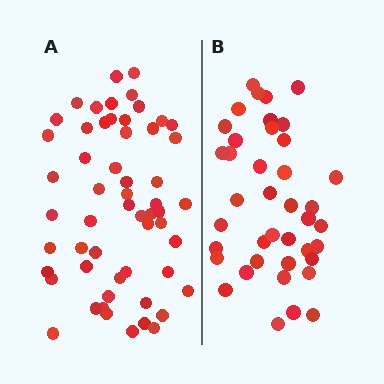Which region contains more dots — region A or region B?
Region A (the left region) has more dots.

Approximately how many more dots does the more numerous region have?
Region A has approximately 15 more dots than region B.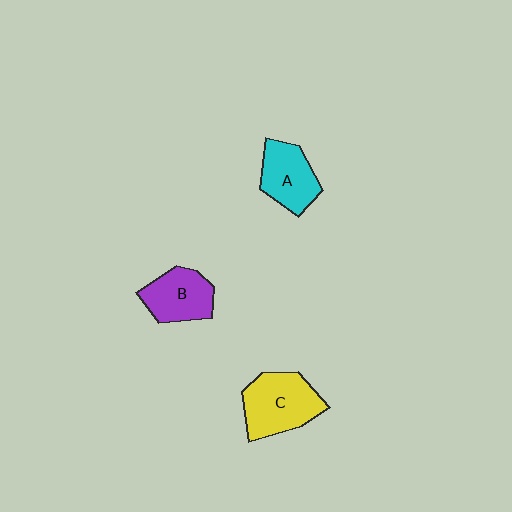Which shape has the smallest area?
Shape B (purple).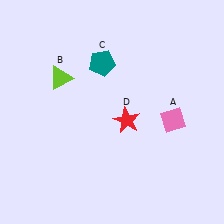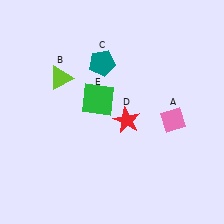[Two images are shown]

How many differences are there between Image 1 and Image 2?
There is 1 difference between the two images.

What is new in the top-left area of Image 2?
A green square (E) was added in the top-left area of Image 2.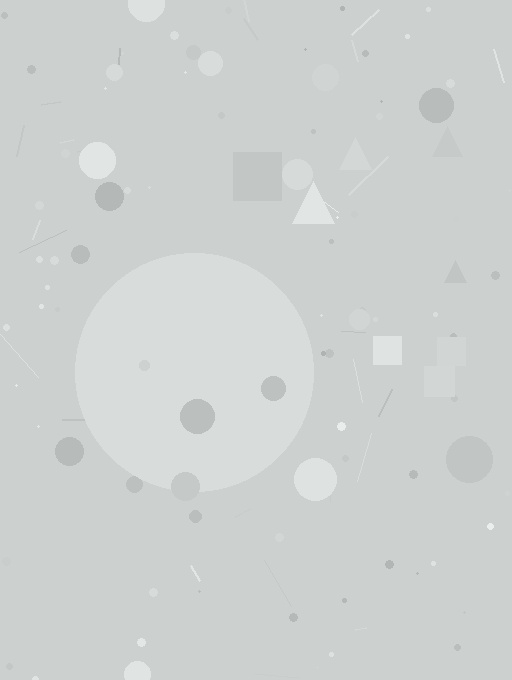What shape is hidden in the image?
A circle is hidden in the image.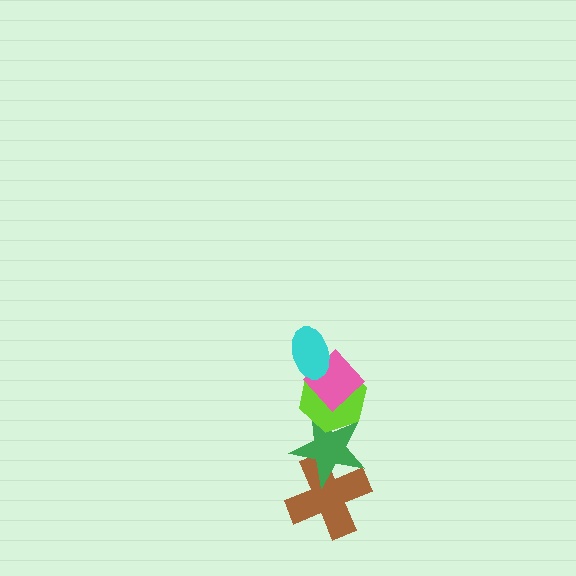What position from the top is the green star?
The green star is 4th from the top.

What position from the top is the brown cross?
The brown cross is 5th from the top.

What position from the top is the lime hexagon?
The lime hexagon is 3rd from the top.